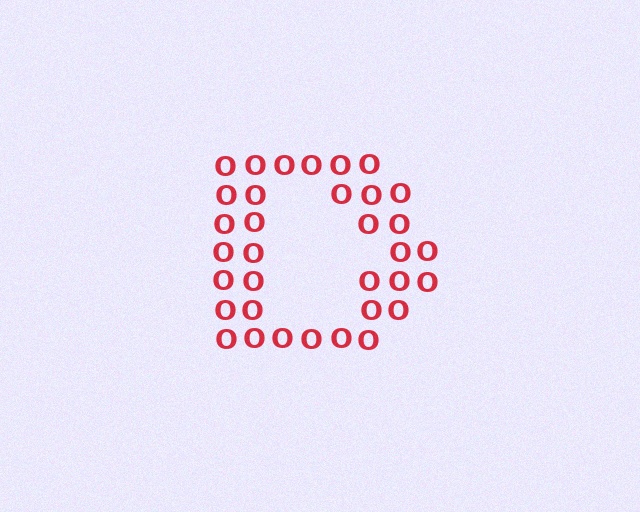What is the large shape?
The large shape is the letter D.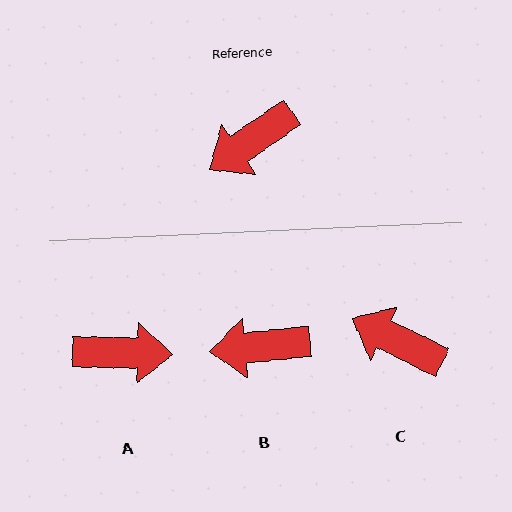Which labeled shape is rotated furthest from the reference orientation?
A, about 144 degrees away.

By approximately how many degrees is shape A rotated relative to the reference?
Approximately 144 degrees counter-clockwise.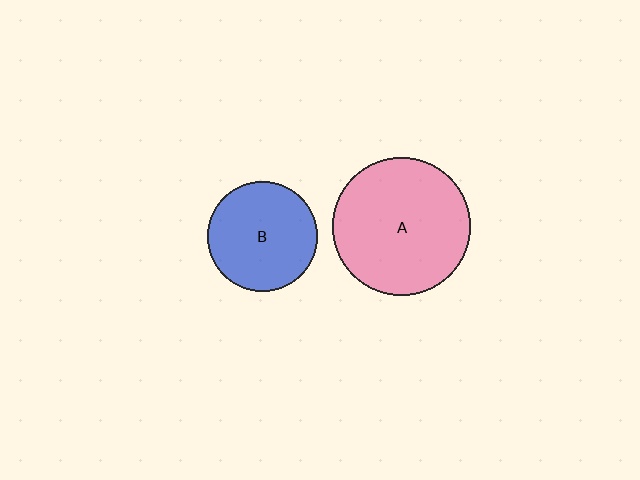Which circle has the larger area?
Circle A (pink).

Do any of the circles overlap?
No, none of the circles overlap.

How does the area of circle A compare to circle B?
Approximately 1.6 times.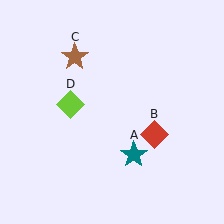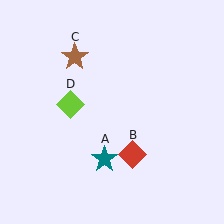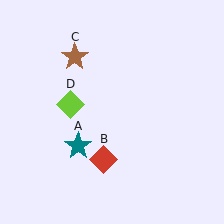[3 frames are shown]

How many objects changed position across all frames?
2 objects changed position: teal star (object A), red diamond (object B).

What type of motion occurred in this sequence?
The teal star (object A), red diamond (object B) rotated clockwise around the center of the scene.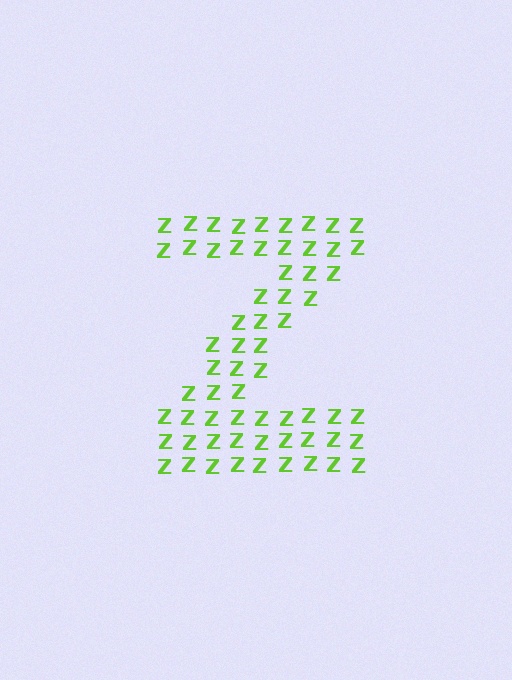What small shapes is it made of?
It is made of small letter Z's.